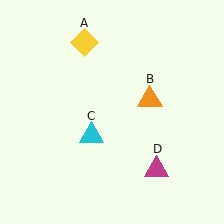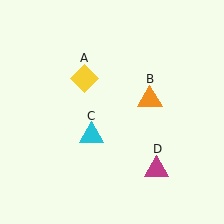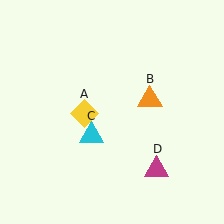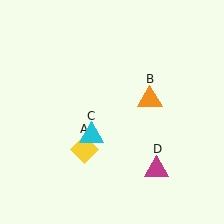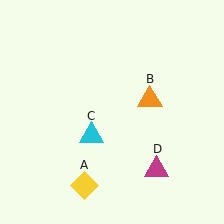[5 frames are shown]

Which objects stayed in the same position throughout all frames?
Orange triangle (object B) and cyan triangle (object C) and magenta triangle (object D) remained stationary.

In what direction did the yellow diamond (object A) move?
The yellow diamond (object A) moved down.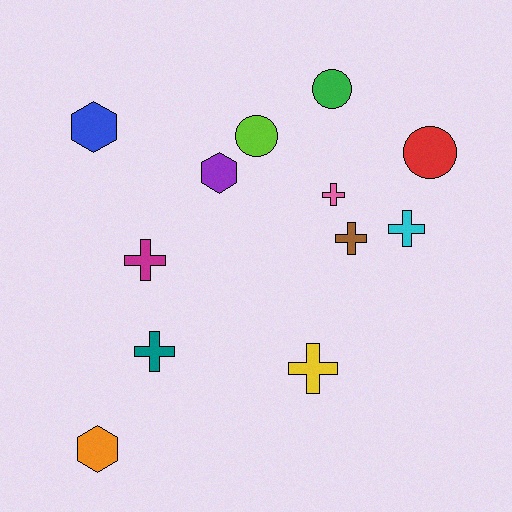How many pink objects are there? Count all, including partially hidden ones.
There is 1 pink object.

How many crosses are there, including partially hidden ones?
There are 6 crosses.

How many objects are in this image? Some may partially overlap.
There are 12 objects.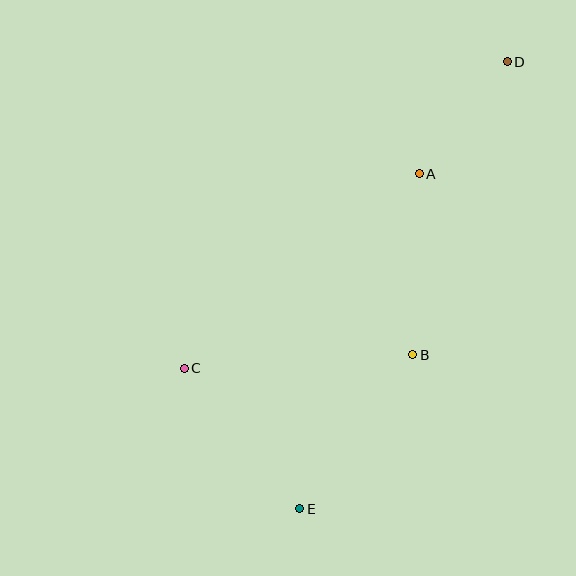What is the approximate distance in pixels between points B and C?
The distance between B and C is approximately 229 pixels.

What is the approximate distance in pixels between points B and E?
The distance between B and E is approximately 191 pixels.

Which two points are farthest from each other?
Points D and E are farthest from each other.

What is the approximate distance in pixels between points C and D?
The distance between C and D is approximately 445 pixels.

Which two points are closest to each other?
Points A and D are closest to each other.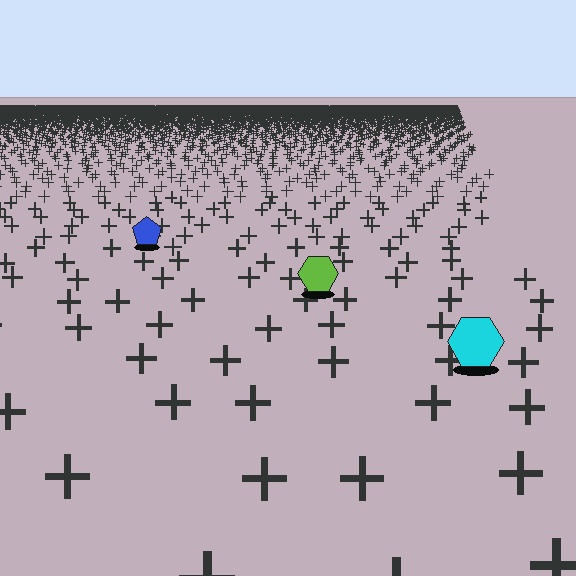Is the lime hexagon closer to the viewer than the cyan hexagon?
No. The cyan hexagon is closer — you can tell from the texture gradient: the ground texture is coarser near it.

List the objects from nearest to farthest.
From nearest to farthest: the cyan hexagon, the lime hexagon, the blue pentagon.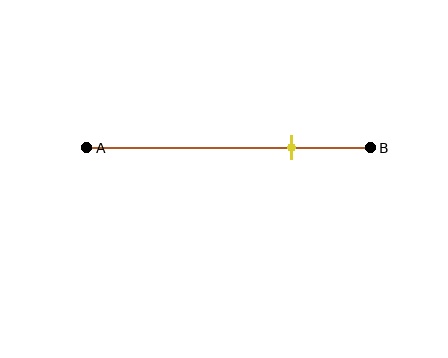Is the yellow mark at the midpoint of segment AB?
No, the mark is at about 70% from A, not at the 50% midpoint.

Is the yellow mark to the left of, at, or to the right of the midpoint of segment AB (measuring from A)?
The yellow mark is to the right of the midpoint of segment AB.